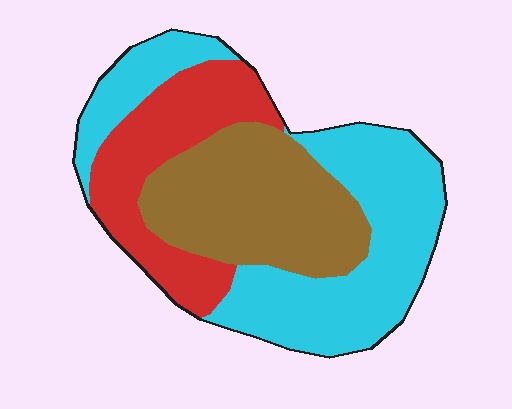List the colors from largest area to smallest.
From largest to smallest: cyan, brown, red.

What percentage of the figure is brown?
Brown covers 31% of the figure.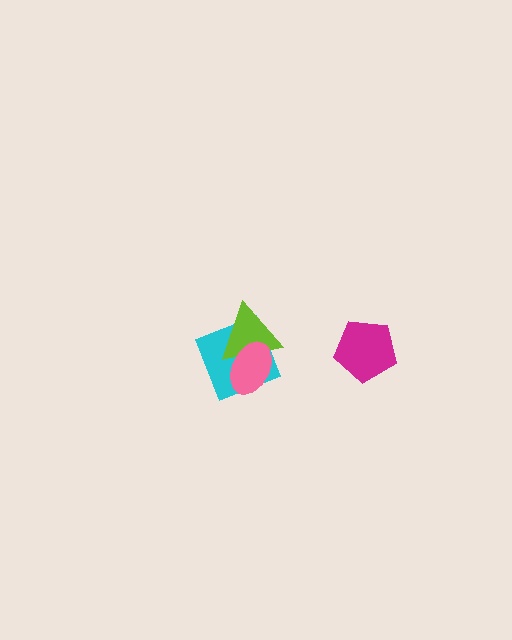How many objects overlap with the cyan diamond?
2 objects overlap with the cyan diamond.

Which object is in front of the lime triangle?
The pink ellipse is in front of the lime triangle.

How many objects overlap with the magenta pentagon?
0 objects overlap with the magenta pentagon.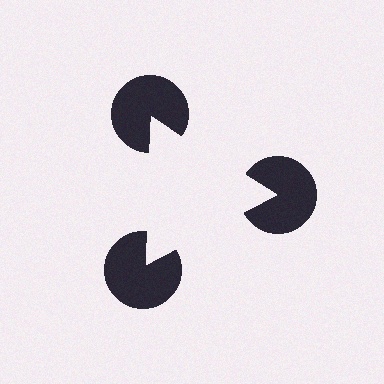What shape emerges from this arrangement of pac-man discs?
An illusory triangle — its edges are inferred from the aligned wedge cuts in the pac-man discs, not physically drawn.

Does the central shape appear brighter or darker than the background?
It typically appears slightly brighter than the background, even though no actual brightness change is drawn.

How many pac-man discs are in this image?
There are 3 — one at each vertex of the illusory triangle.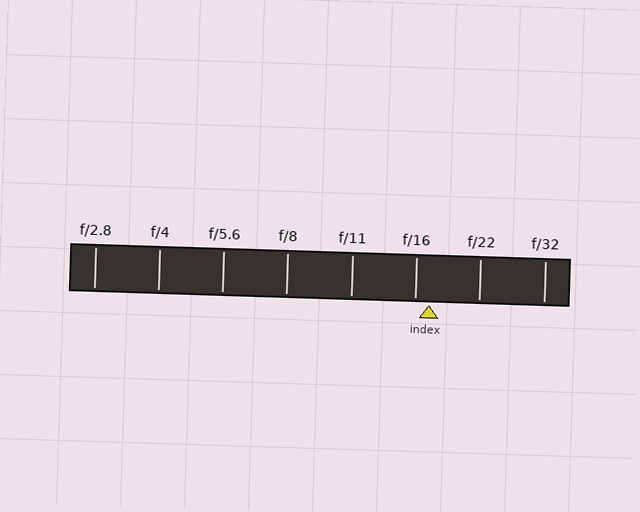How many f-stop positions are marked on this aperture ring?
There are 8 f-stop positions marked.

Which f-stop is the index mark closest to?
The index mark is closest to f/16.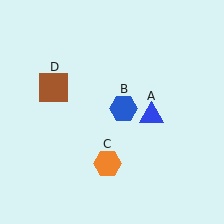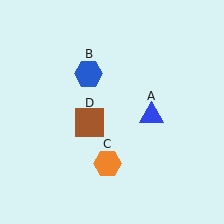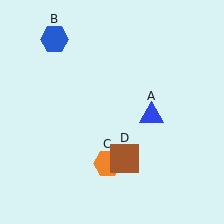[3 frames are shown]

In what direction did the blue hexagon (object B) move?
The blue hexagon (object B) moved up and to the left.